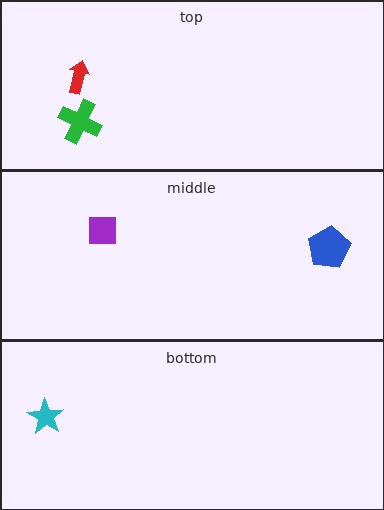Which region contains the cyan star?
The bottom region.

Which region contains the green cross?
The top region.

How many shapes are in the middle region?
2.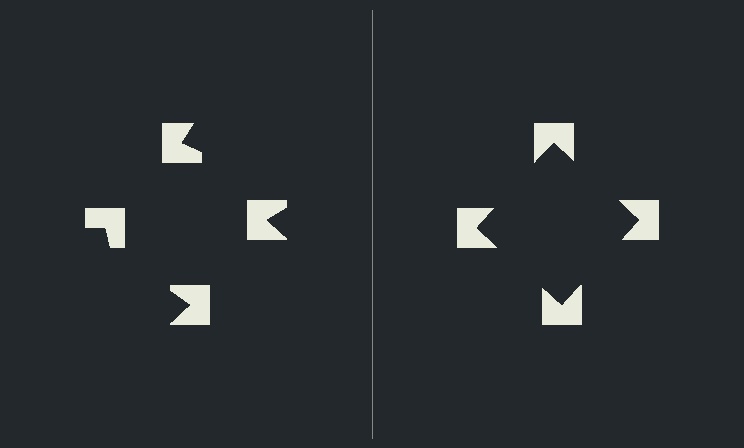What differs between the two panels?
The notched squares are positioned identically on both sides; only the wedge orientations differ. On the right they align to a square; on the left they are misaligned.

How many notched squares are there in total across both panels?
8 — 4 on each side.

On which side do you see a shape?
An illusory square appears on the right side. On the left side the wedge cuts are rotated, so no coherent shape forms.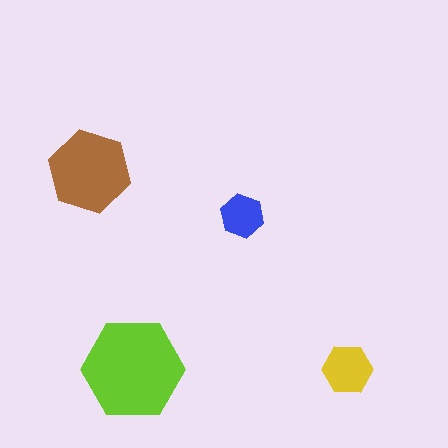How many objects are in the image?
There are 4 objects in the image.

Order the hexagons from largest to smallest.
the lime one, the brown one, the yellow one, the blue one.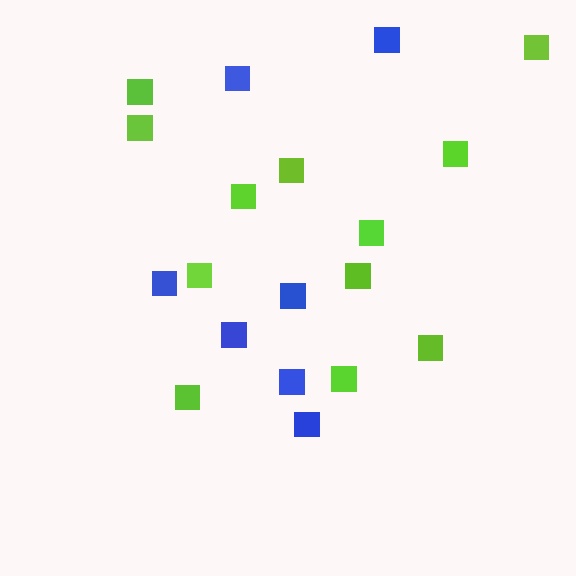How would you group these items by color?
There are 2 groups: one group of blue squares (7) and one group of lime squares (12).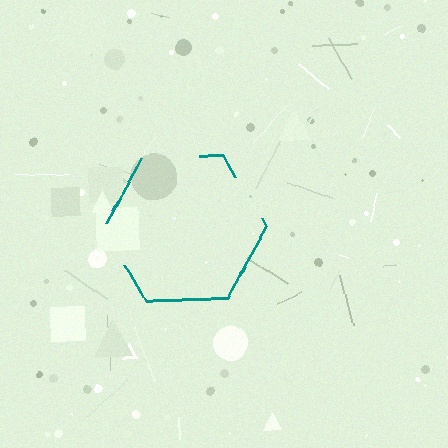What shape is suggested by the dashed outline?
The dashed outline suggests a hexagon.